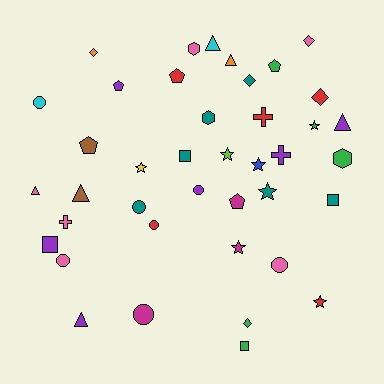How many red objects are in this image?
There are 5 red objects.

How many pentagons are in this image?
There are 5 pentagons.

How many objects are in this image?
There are 40 objects.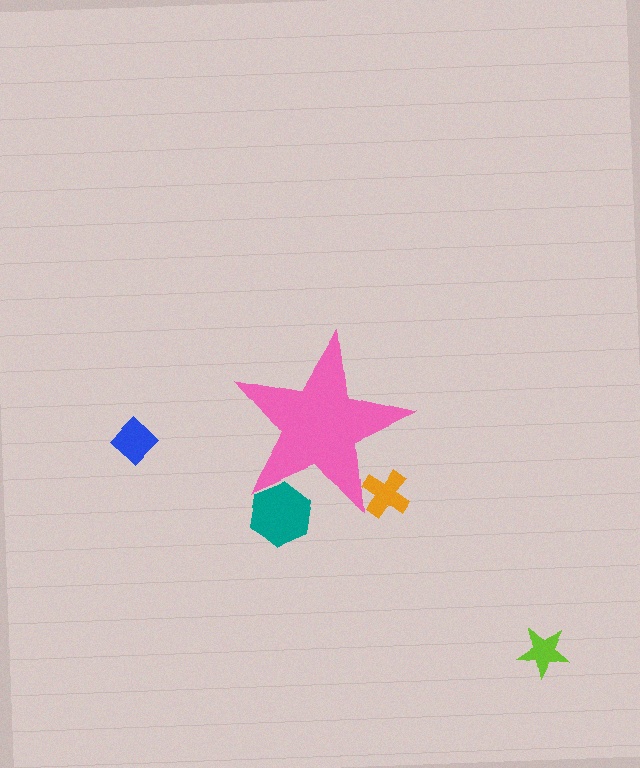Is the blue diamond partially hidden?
No, the blue diamond is fully visible.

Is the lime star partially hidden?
No, the lime star is fully visible.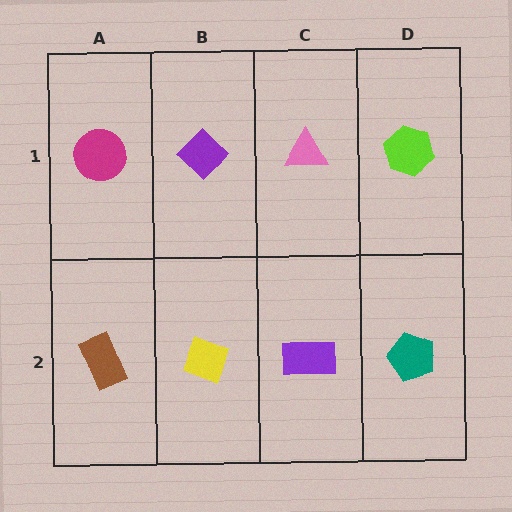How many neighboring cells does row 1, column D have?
2.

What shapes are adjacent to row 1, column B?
A yellow diamond (row 2, column B), a magenta circle (row 1, column A), a pink triangle (row 1, column C).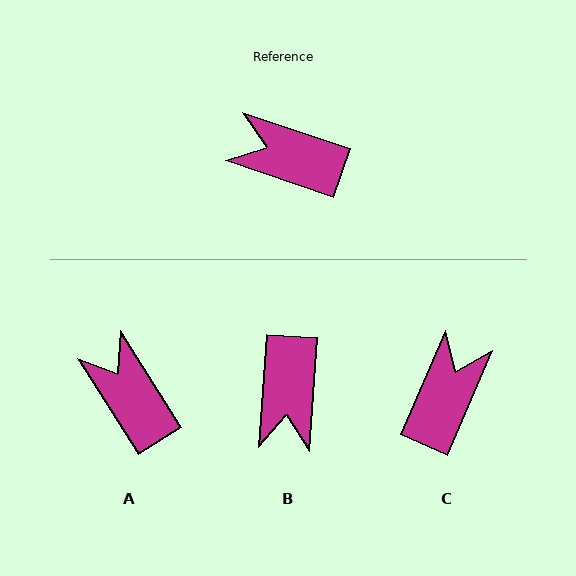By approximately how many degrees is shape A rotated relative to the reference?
Approximately 39 degrees clockwise.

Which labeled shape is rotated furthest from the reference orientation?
B, about 105 degrees away.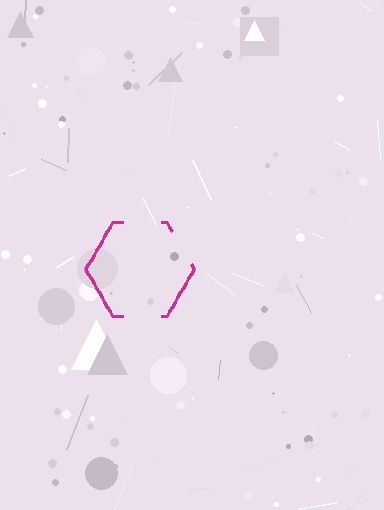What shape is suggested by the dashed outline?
The dashed outline suggests a hexagon.